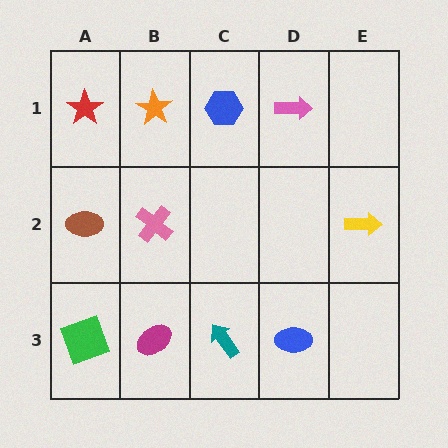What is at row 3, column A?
A green square.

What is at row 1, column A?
A red star.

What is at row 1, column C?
A blue hexagon.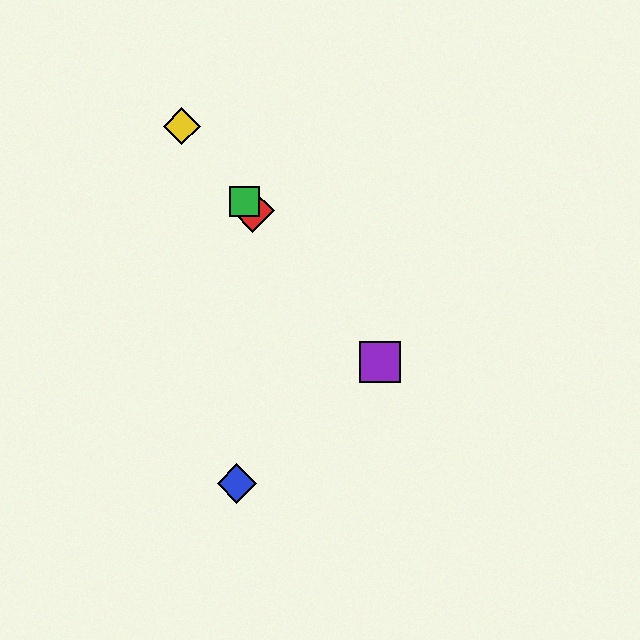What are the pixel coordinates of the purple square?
The purple square is at (380, 362).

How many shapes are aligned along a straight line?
4 shapes (the red diamond, the green square, the yellow diamond, the purple square) are aligned along a straight line.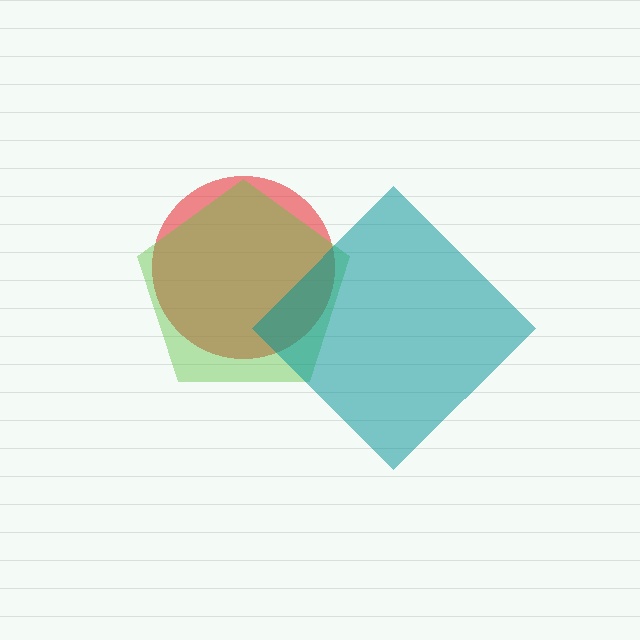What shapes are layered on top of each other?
The layered shapes are: a red circle, a lime pentagon, a teal diamond.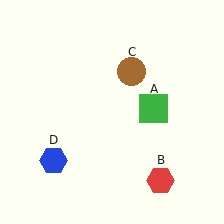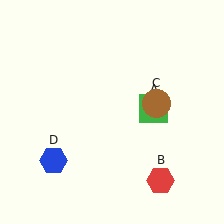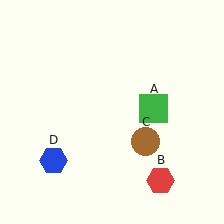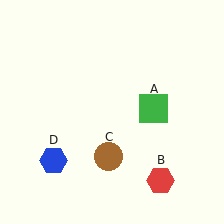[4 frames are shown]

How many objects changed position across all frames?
1 object changed position: brown circle (object C).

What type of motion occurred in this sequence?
The brown circle (object C) rotated clockwise around the center of the scene.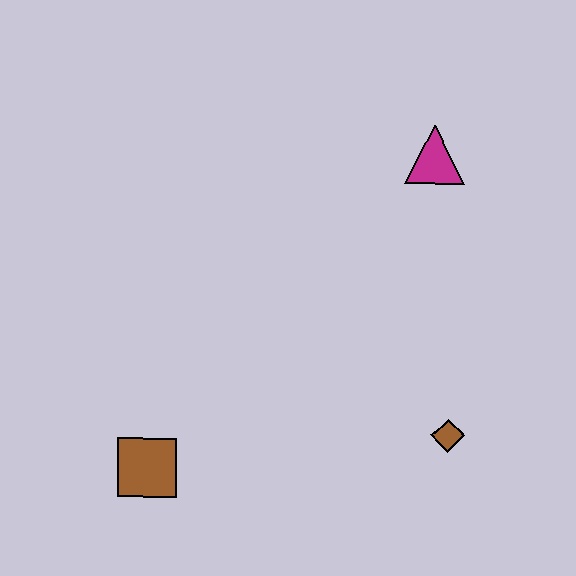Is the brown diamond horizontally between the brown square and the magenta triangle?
No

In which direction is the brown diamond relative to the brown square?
The brown diamond is to the right of the brown square.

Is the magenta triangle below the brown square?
No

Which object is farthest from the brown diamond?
The brown square is farthest from the brown diamond.